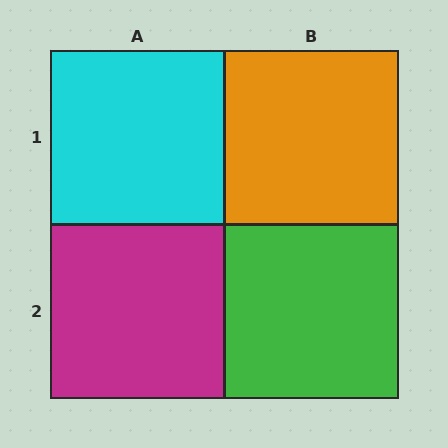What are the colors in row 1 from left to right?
Cyan, orange.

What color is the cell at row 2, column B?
Green.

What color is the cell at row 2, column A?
Magenta.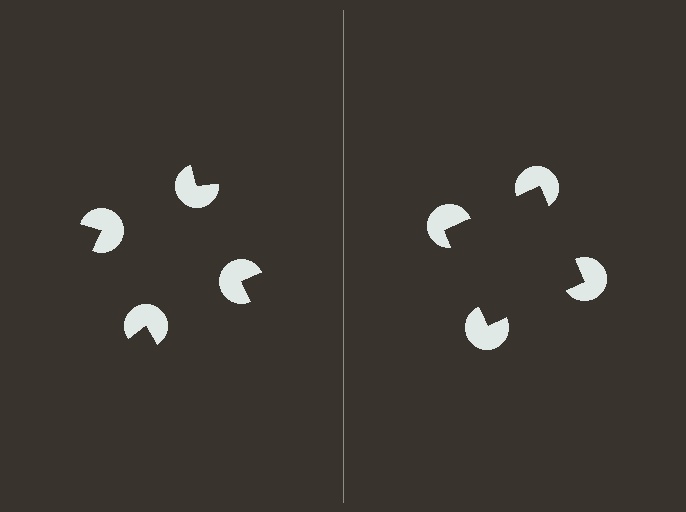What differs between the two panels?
The pac-man discs are positioned identically on both sides; only the wedge orientations differ. On the right they align to a square; on the left they are misaligned.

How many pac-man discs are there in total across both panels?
8 — 4 on each side.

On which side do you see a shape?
An illusory square appears on the right side. On the left side the wedge cuts are rotated, so no coherent shape forms.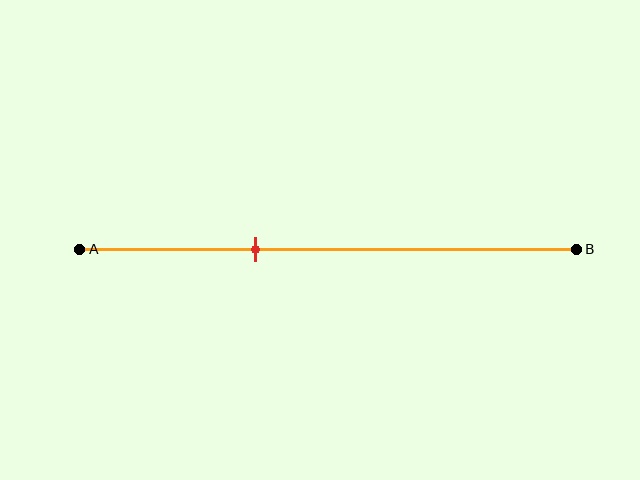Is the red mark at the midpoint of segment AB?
No, the mark is at about 35% from A, not at the 50% midpoint.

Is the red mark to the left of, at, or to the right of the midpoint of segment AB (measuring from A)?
The red mark is to the left of the midpoint of segment AB.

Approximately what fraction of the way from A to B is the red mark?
The red mark is approximately 35% of the way from A to B.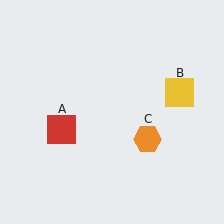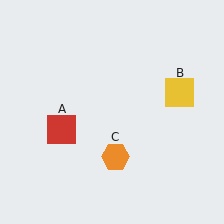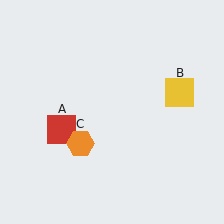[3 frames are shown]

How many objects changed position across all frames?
1 object changed position: orange hexagon (object C).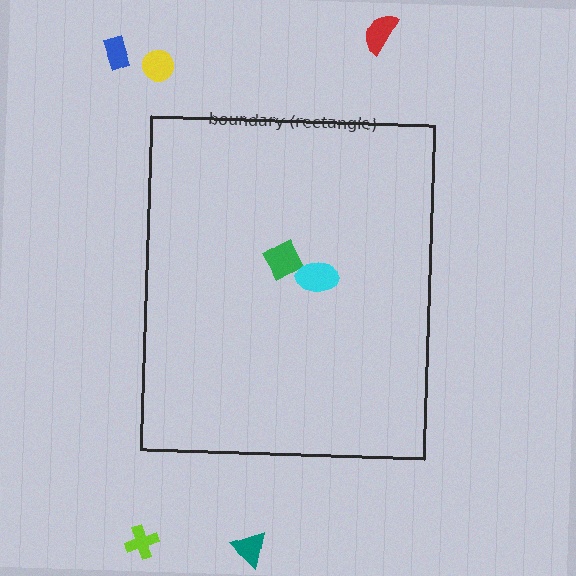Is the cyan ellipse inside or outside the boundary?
Inside.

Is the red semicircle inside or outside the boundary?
Outside.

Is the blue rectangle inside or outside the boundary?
Outside.